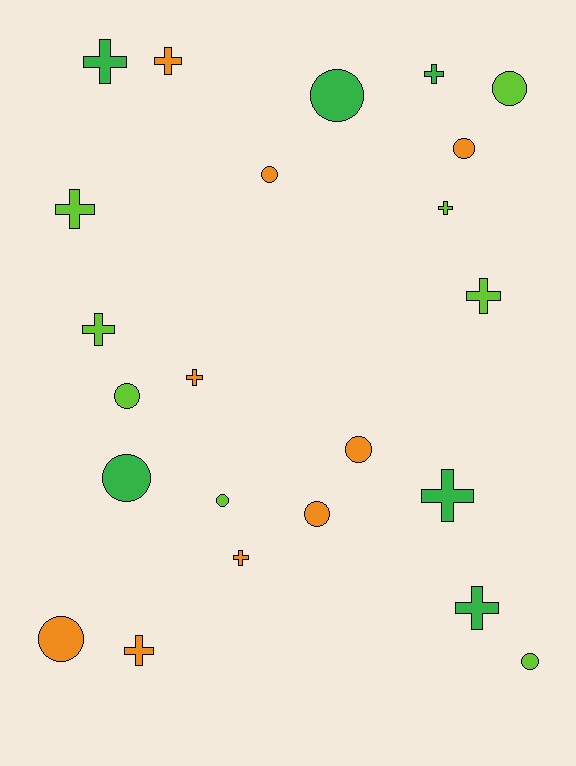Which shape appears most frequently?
Cross, with 12 objects.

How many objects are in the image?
There are 23 objects.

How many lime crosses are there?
There are 4 lime crosses.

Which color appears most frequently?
Orange, with 9 objects.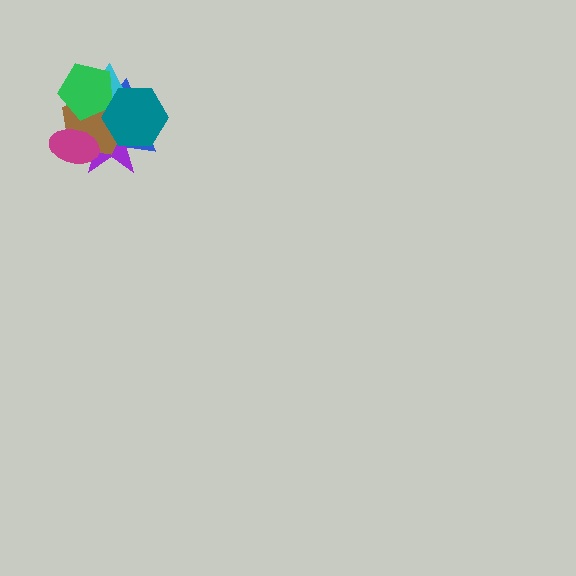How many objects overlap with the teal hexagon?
5 objects overlap with the teal hexagon.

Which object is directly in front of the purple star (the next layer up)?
The brown pentagon is directly in front of the purple star.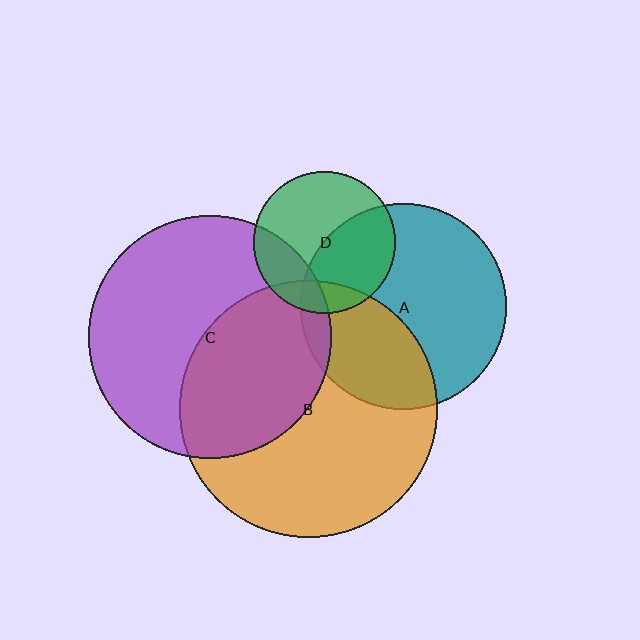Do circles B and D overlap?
Yes.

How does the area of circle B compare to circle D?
Approximately 3.3 times.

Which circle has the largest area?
Circle B (orange).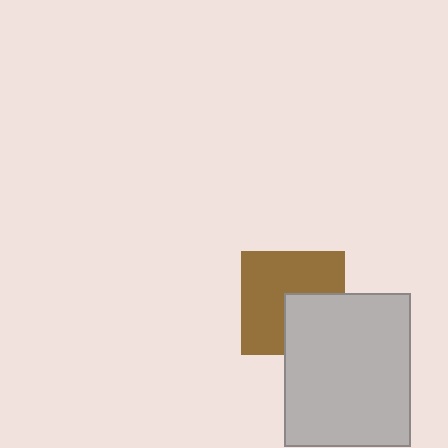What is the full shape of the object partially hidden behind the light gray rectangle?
The partially hidden object is a brown square.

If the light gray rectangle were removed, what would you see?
You would see the complete brown square.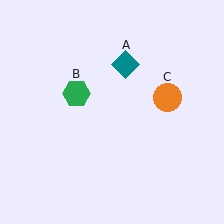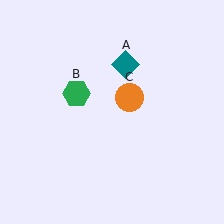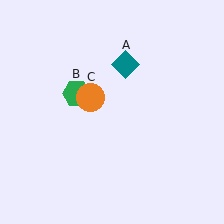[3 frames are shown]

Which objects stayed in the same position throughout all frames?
Teal diamond (object A) and green hexagon (object B) remained stationary.